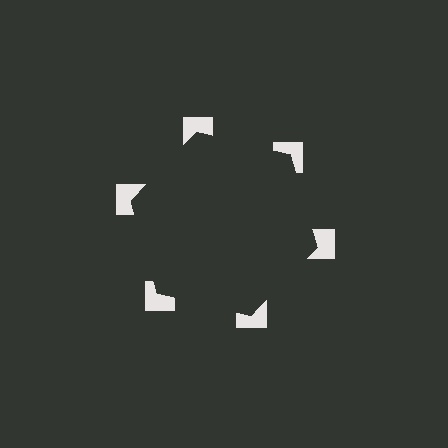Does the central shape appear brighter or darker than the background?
It typically appears slightly darker than the background, even though no actual brightness change is drawn.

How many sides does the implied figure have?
6 sides.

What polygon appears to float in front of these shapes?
An illusory hexagon — its edges are inferred from the aligned wedge cuts in the notched squares, not physically drawn.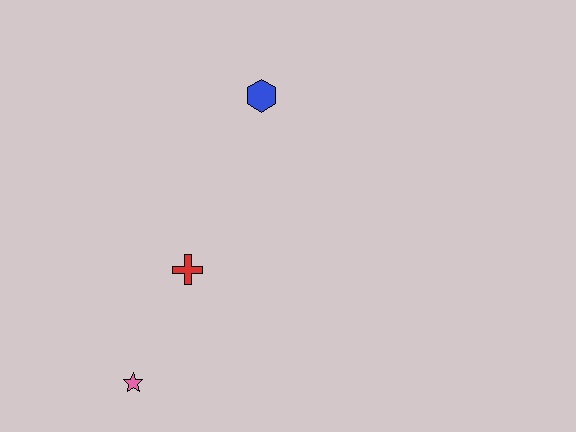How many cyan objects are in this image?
There are no cyan objects.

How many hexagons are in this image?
There is 1 hexagon.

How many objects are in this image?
There are 3 objects.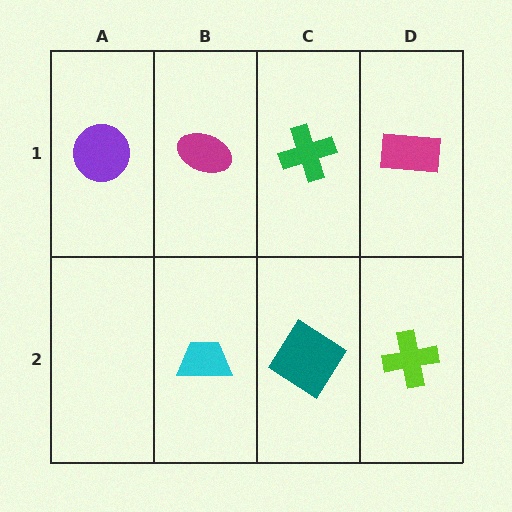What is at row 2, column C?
A teal diamond.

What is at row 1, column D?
A magenta rectangle.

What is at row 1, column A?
A purple circle.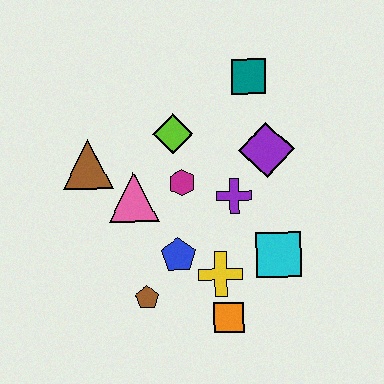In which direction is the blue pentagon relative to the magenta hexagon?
The blue pentagon is below the magenta hexagon.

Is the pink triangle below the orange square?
No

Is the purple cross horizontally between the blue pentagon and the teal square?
Yes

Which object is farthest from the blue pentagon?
The teal square is farthest from the blue pentagon.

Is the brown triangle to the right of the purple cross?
No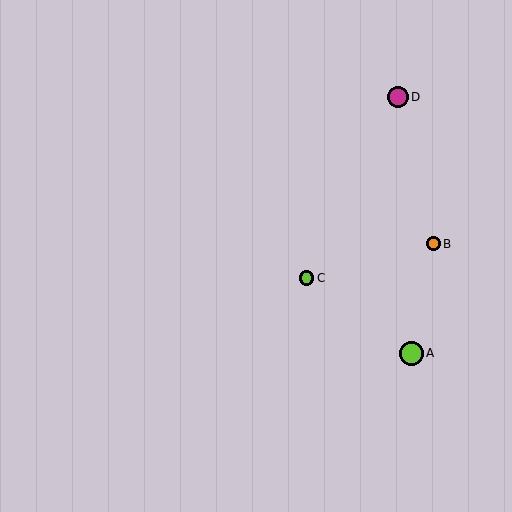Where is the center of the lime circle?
The center of the lime circle is at (307, 278).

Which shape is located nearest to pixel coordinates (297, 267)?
The lime circle (labeled C) at (307, 278) is nearest to that location.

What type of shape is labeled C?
Shape C is a lime circle.